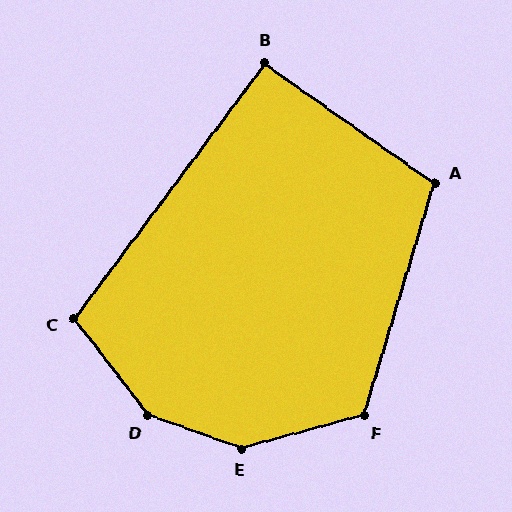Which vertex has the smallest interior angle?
B, at approximately 92 degrees.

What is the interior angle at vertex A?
Approximately 108 degrees (obtuse).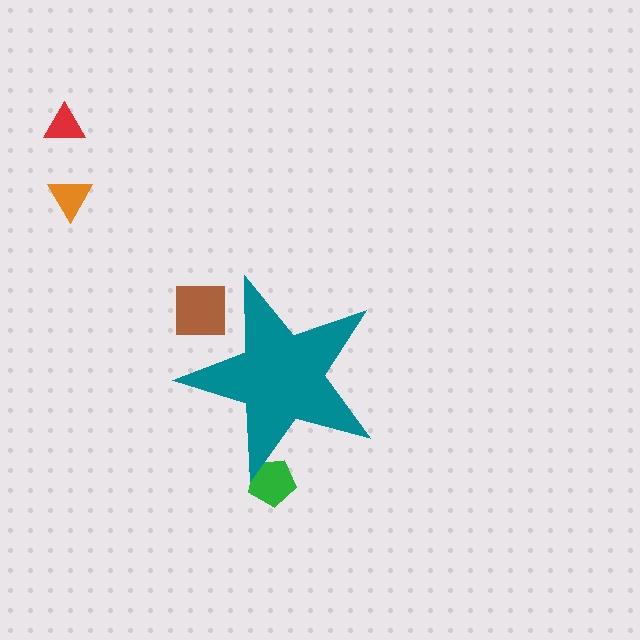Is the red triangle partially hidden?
No, the red triangle is fully visible.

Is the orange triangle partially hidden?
No, the orange triangle is fully visible.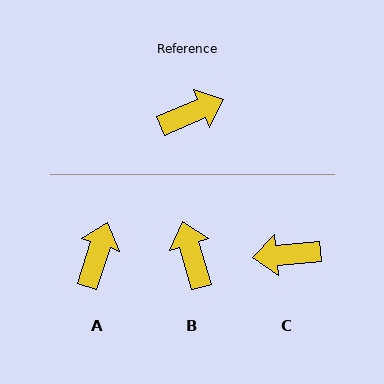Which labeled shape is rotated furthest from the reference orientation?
C, about 162 degrees away.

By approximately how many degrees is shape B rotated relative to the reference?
Approximately 84 degrees counter-clockwise.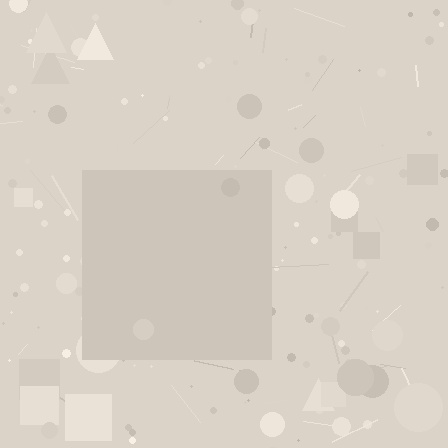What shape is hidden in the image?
A square is hidden in the image.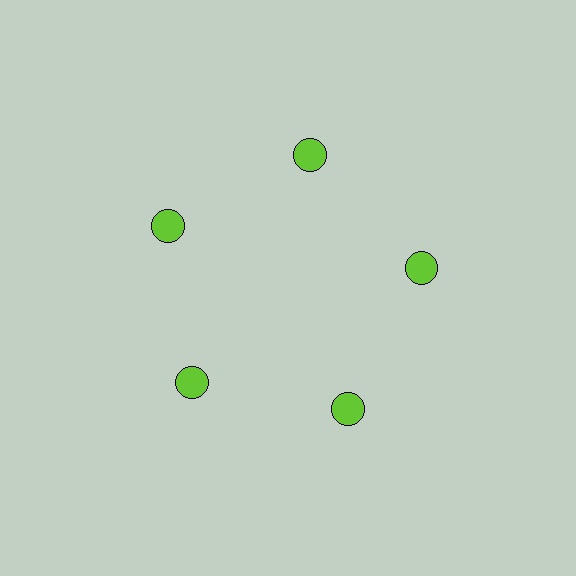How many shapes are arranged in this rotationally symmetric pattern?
There are 5 shapes, arranged in 5 groups of 1.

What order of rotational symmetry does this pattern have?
This pattern has 5-fold rotational symmetry.